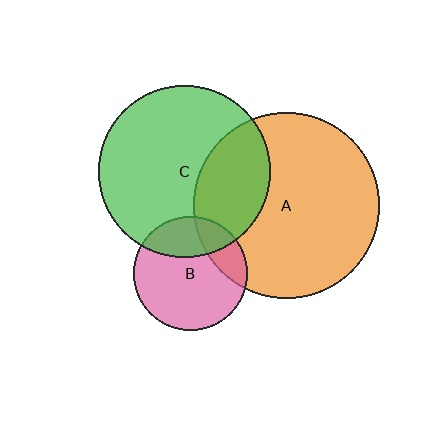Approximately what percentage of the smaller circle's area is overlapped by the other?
Approximately 25%.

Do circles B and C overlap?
Yes.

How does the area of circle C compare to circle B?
Approximately 2.3 times.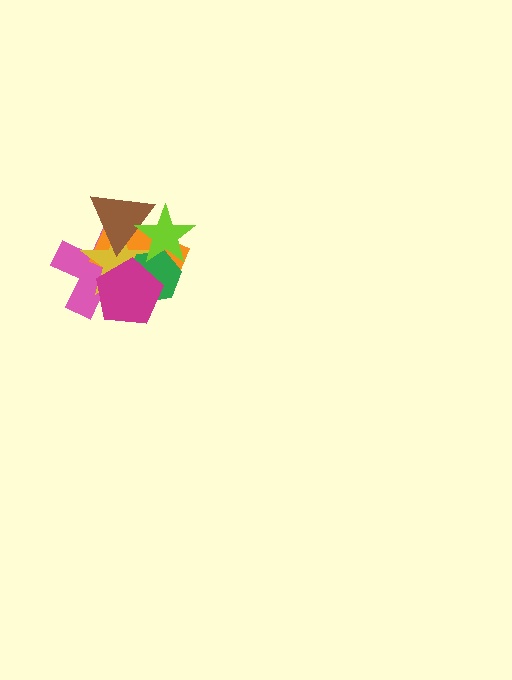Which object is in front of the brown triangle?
The lime star is in front of the brown triangle.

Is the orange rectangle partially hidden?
Yes, it is partially covered by another shape.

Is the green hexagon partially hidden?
Yes, it is partially covered by another shape.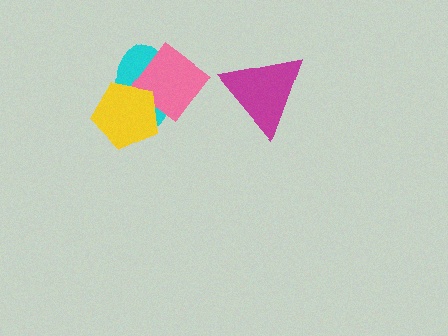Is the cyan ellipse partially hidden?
Yes, it is partially covered by another shape.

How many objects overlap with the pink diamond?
2 objects overlap with the pink diamond.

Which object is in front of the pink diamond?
The yellow pentagon is in front of the pink diamond.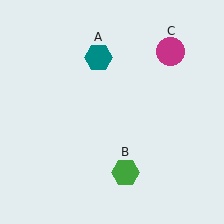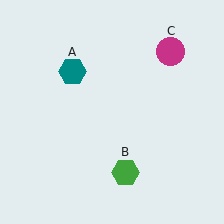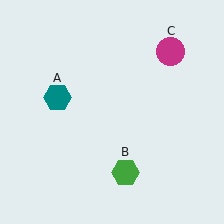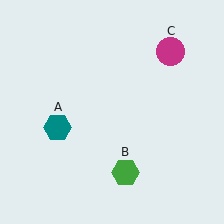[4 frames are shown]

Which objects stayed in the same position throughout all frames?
Green hexagon (object B) and magenta circle (object C) remained stationary.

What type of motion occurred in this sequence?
The teal hexagon (object A) rotated counterclockwise around the center of the scene.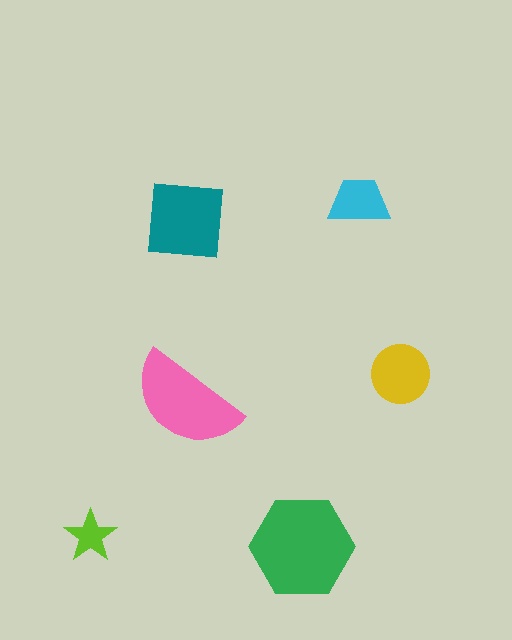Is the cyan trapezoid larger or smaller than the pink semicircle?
Smaller.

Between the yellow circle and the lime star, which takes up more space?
The yellow circle.